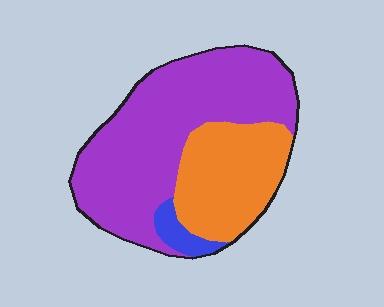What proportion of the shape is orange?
Orange covers roughly 30% of the shape.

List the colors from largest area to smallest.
From largest to smallest: purple, orange, blue.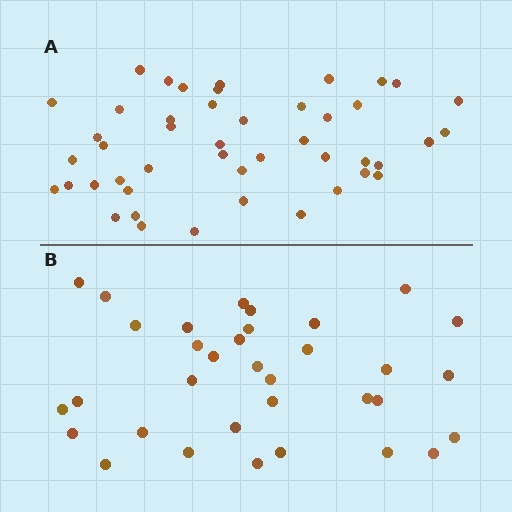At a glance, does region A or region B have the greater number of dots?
Region A (the top region) has more dots.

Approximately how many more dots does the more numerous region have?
Region A has roughly 12 or so more dots than region B.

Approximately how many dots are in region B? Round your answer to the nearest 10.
About 30 dots. (The exact count is 34, which rounds to 30.)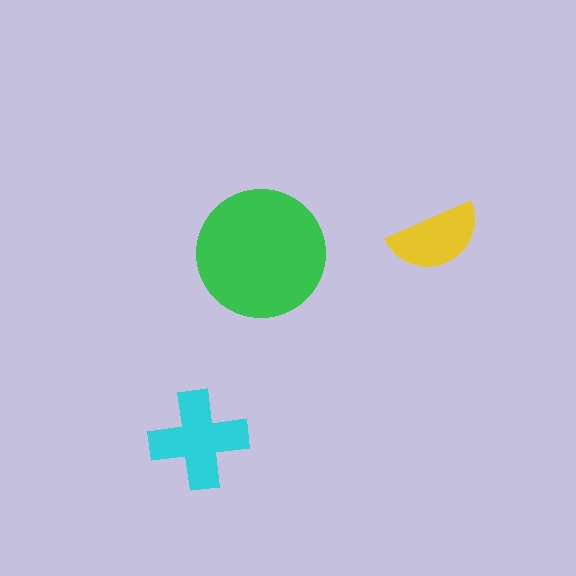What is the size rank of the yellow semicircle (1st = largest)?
3rd.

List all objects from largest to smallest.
The green circle, the cyan cross, the yellow semicircle.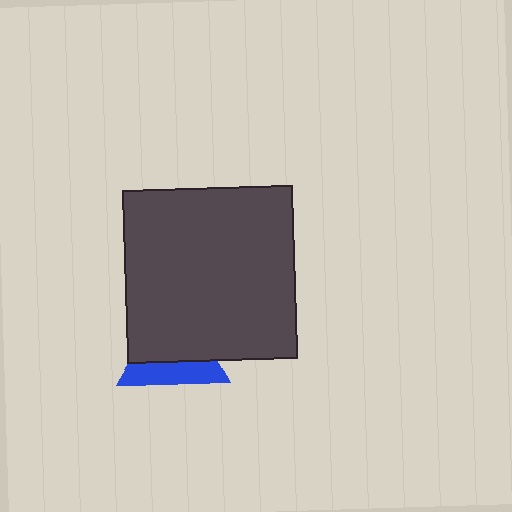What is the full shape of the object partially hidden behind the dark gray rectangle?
The partially hidden object is a blue triangle.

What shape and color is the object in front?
The object in front is a dark gray rectangle.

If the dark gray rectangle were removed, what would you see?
You would see the complete blue triangle.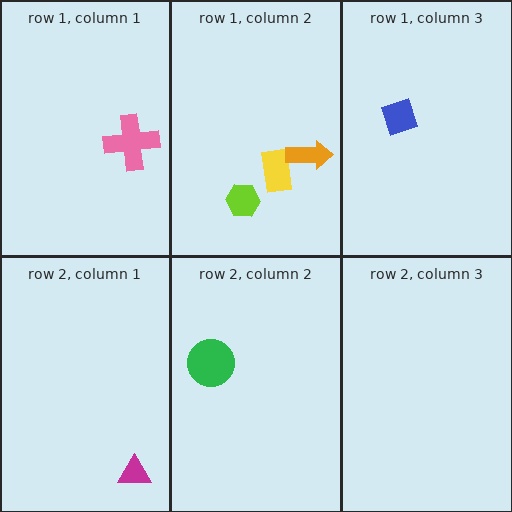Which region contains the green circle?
The row 2, column 2 region.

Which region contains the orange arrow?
The row 1, column 2 region.